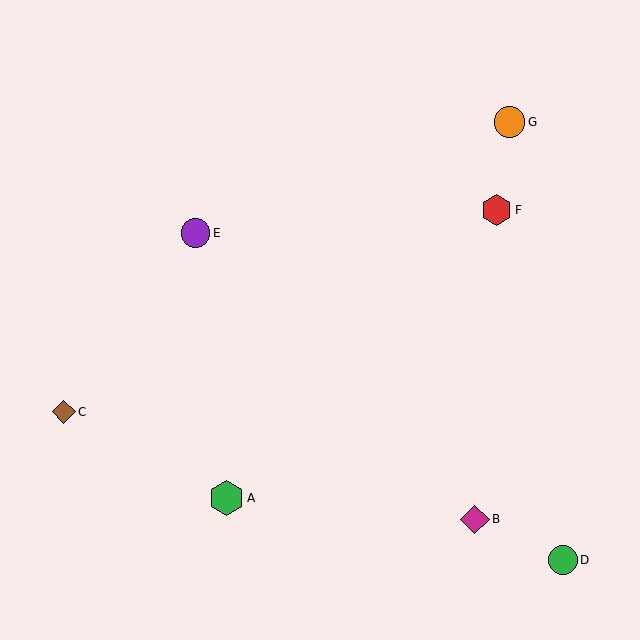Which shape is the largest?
The green hexagon (labeled A) is the largest.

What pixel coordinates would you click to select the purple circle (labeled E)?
Click at (196, 233) to select the purple circle E.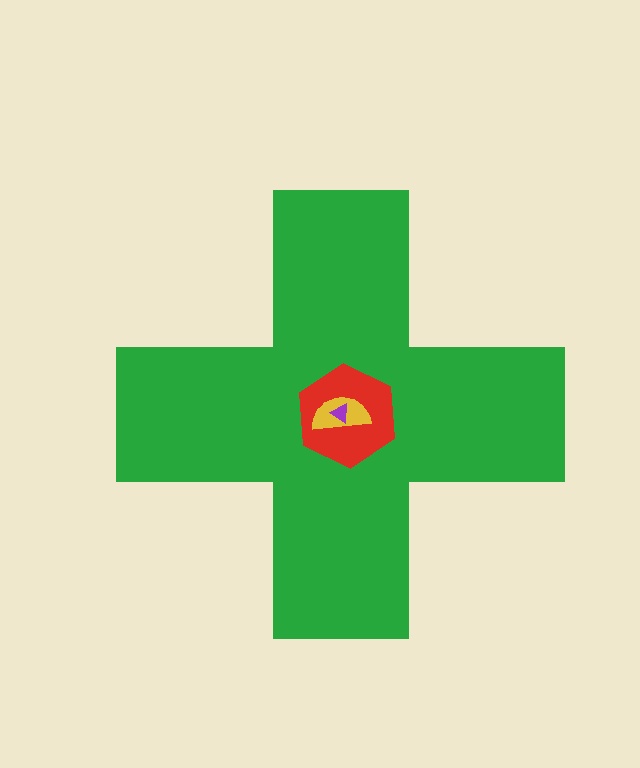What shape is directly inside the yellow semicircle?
The purple triangle.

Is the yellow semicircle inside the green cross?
Yes.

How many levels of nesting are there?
4.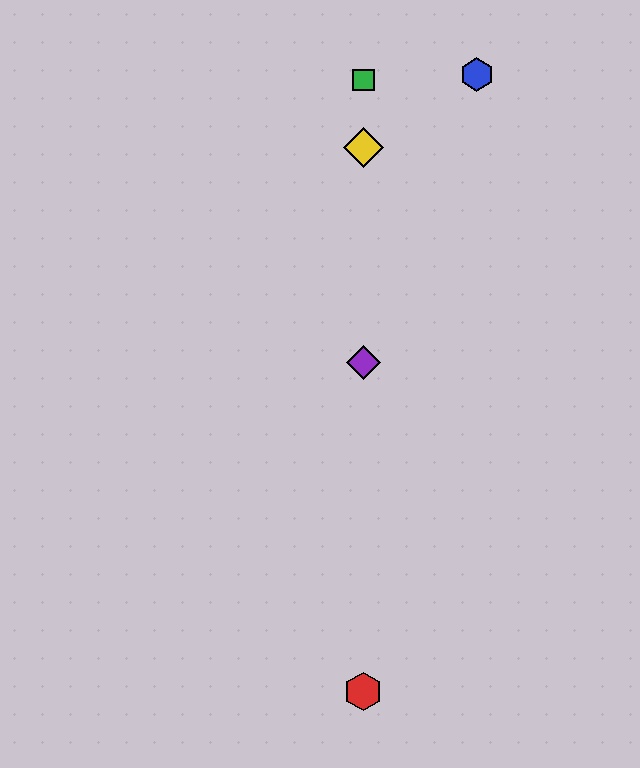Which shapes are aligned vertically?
The red hexagon, the green square, the yellow diamond, the purple diamond are aligned vertically.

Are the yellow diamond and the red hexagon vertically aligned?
Yes, both are at x≈363.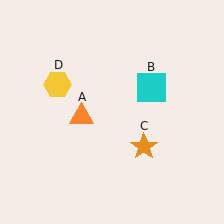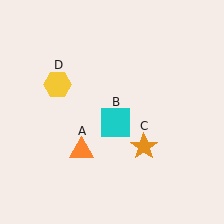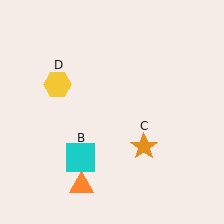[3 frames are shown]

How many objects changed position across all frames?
2 objects changed position: orange triangle (object A), cyan square (object B).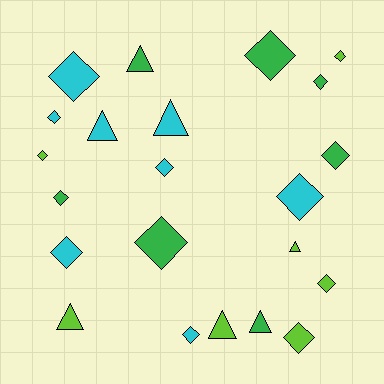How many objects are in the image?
There are 22 objects.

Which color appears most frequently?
Cyan, with 8 objects.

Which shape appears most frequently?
Diamond, with 15 objects.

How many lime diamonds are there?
There are 4 lime diamonds.